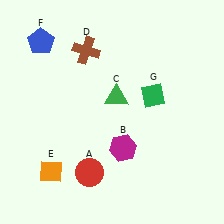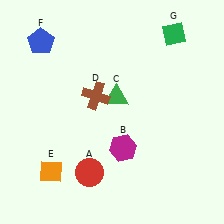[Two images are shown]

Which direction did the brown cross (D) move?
The brown cross (D) moved down.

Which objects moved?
The objects that moved are: the brown cross (D), the green diamond (G).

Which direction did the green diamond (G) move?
The green diamond (G) moved up.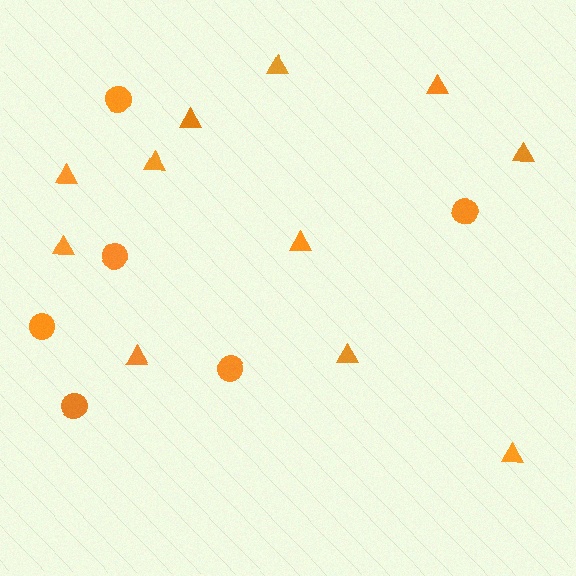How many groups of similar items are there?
There are 2 groups: one group of circles (6) and one group of triangles (11).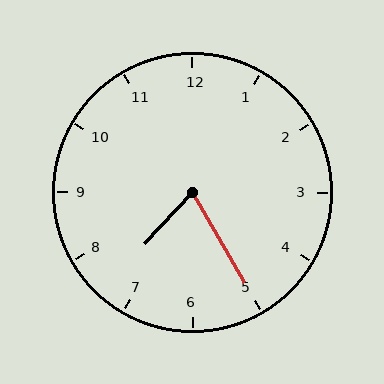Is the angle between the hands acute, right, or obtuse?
It is acute.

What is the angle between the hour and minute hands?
Approximately 72 degrees.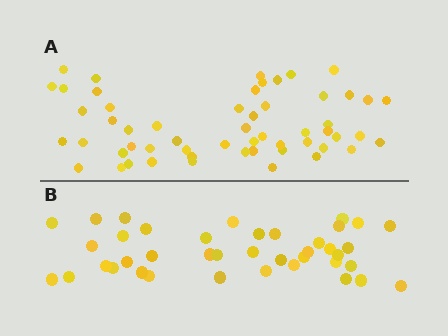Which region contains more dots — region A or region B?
Region A (the top region) has more dots.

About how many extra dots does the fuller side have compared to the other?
Region A has approximately 15 more dots than region B.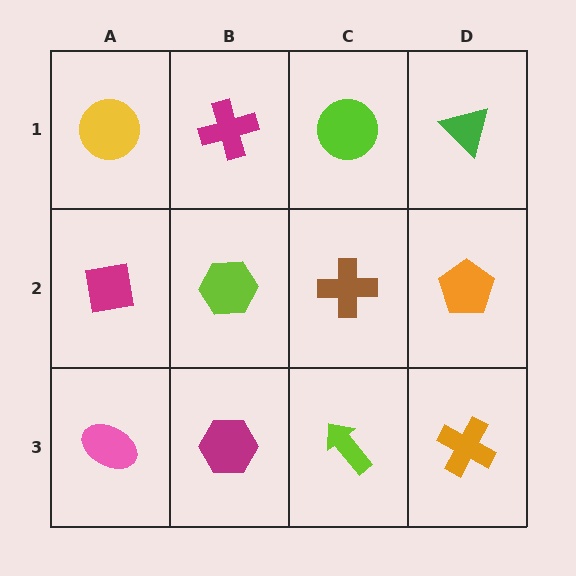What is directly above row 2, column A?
A yellow circle.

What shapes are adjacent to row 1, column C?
A brown cross (row 2, column C), a magenta cross (row 1, column B), a green triangle (row 1, column D).